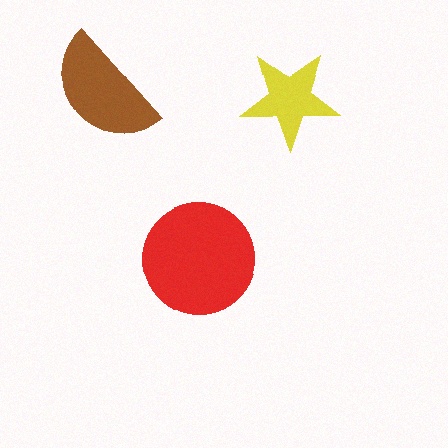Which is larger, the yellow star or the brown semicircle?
The brown semicircle.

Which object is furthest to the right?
The yellow star is rightmost.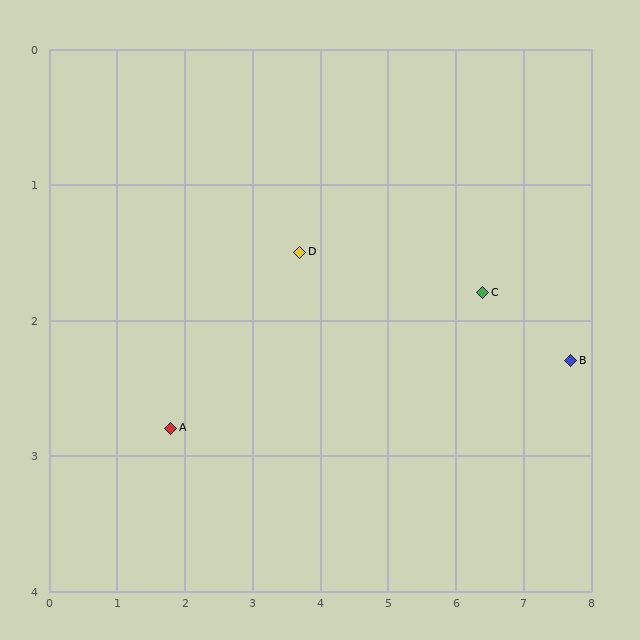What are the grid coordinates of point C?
Point C is at approximately (6.4, 1.8).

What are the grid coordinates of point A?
Point A is at approximately (1.8, 2.8).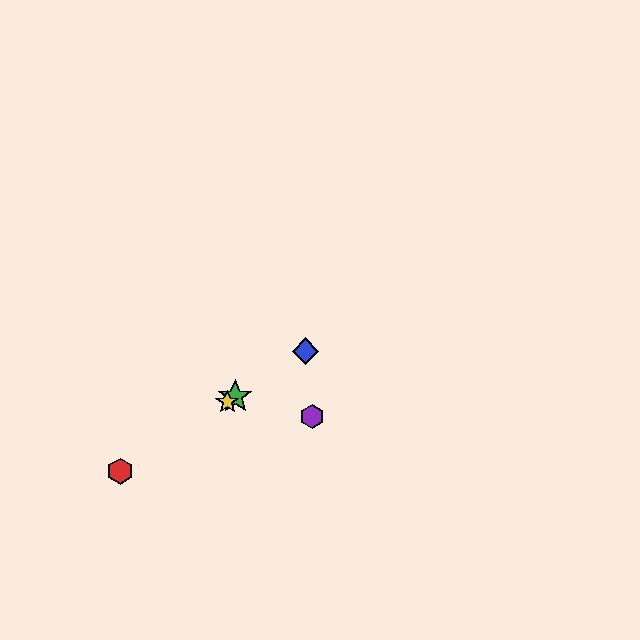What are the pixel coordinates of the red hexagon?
The red hexagon is at (120, 471).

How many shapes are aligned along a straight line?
4 shapes (the red hexagon, the blue diamond, the green star, the yellow star) are aligned along a straight line.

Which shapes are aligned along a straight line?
The red hexagon, the blue diamond, the green star, the yellow star are aligned along a straight line.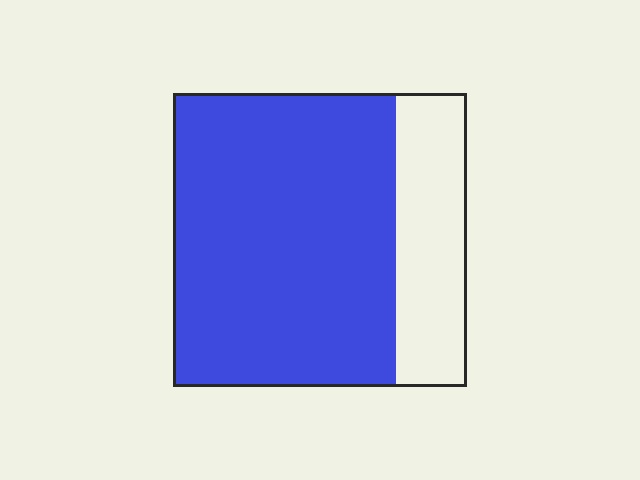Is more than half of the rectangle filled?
Yes.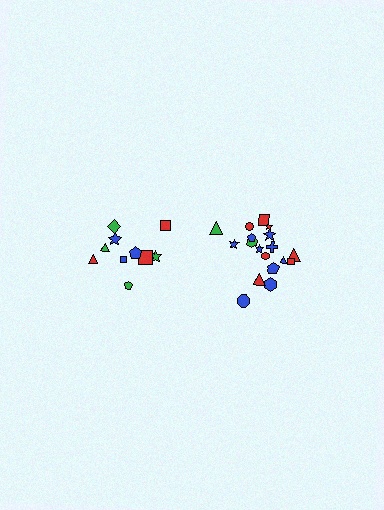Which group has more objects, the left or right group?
The right group.